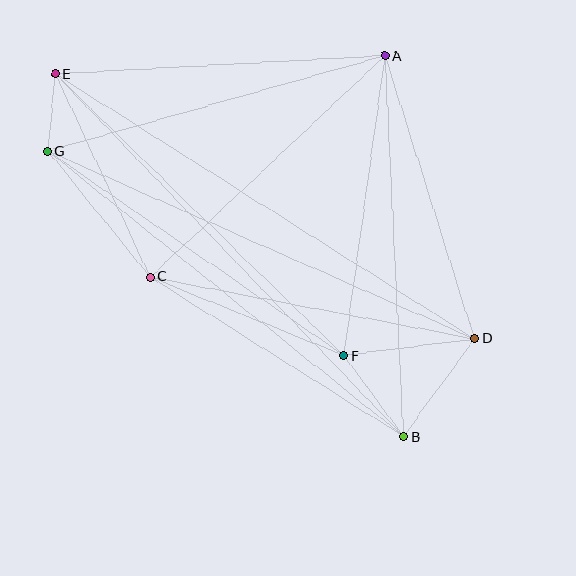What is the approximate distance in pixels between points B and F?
The distance between B and F is approximately 100 pixels.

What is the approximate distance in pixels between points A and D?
The distance between A and D is approximately 297 pixels.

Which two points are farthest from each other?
Points B and E are farthest from each other.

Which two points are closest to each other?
Points E and G are closest to each other.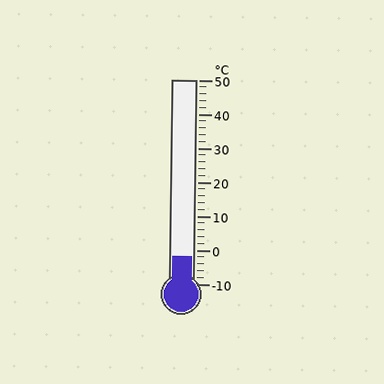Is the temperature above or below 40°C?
The temperature is below 40°C.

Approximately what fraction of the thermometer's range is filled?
The thermometer is filled to approximately 15% of its range.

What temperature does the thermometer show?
The thermometer shows approximately -2°C.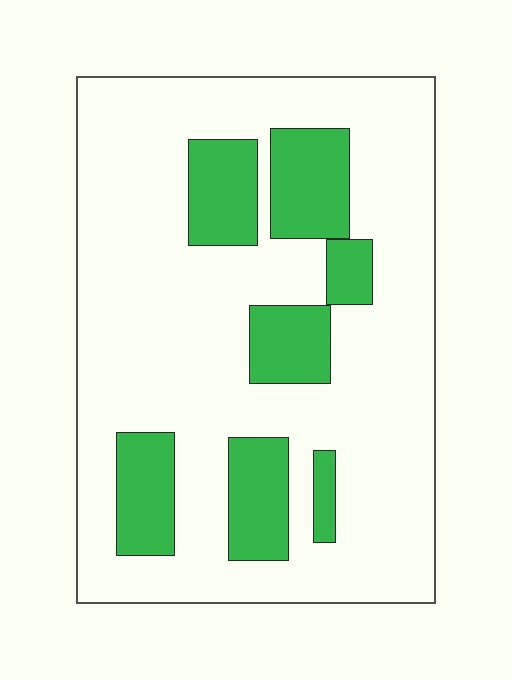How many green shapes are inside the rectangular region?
7.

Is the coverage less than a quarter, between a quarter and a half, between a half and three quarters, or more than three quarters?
Less than a quarter.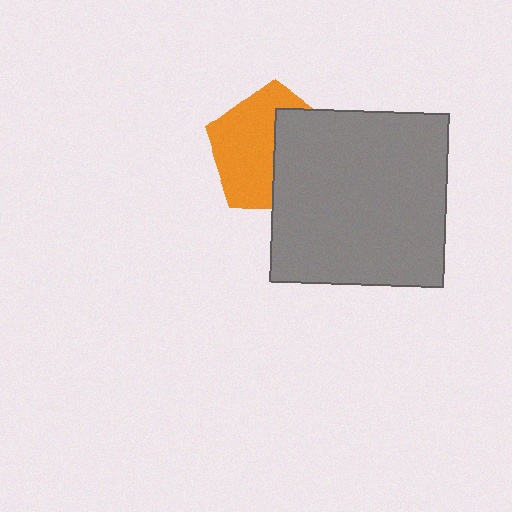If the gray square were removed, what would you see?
You would see the complete orange pentagon.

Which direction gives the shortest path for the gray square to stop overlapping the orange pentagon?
Moving right gives the shortest separation.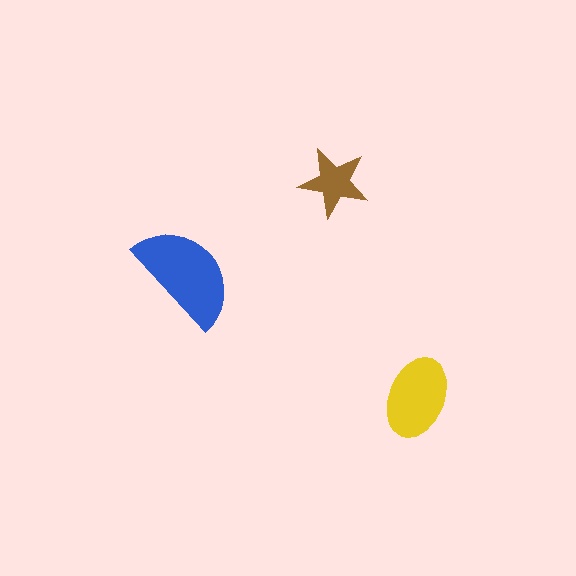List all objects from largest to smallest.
The blue semicircle, the yellow ellipse, the brown star.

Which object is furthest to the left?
The blue semicircle is leftmost.